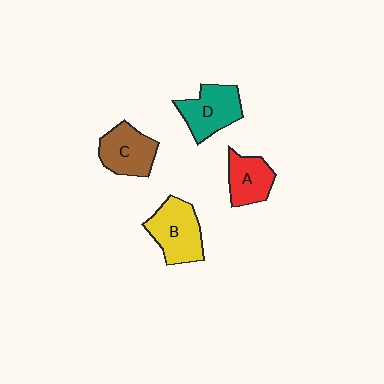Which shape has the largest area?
Shape B (yellow).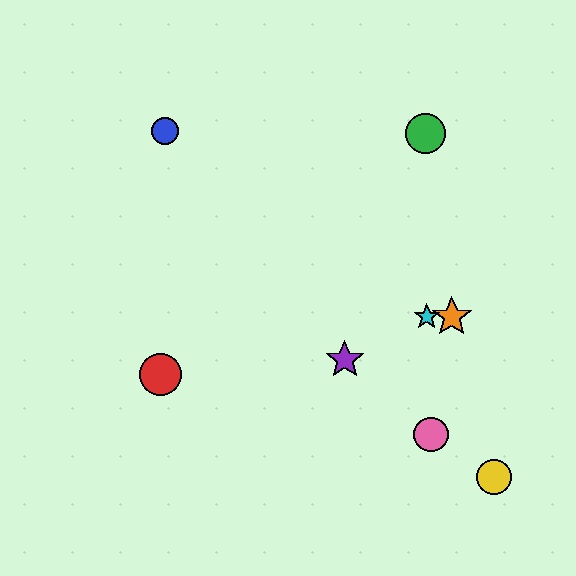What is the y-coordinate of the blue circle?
The blue circle is at y≈131.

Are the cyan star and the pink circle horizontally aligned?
No, the cyan star is at y≈317 and the pink circle is at y≈434.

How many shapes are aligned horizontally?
2 shapes (the orange star, the cyan star) are aligned horizontally.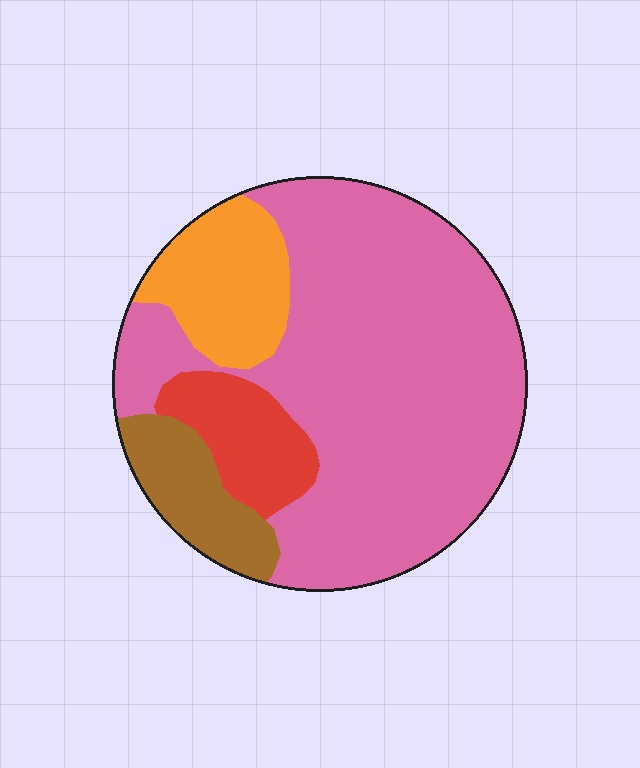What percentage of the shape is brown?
Brown covers about 10% of the shape.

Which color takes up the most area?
Pink, at roughly 65%.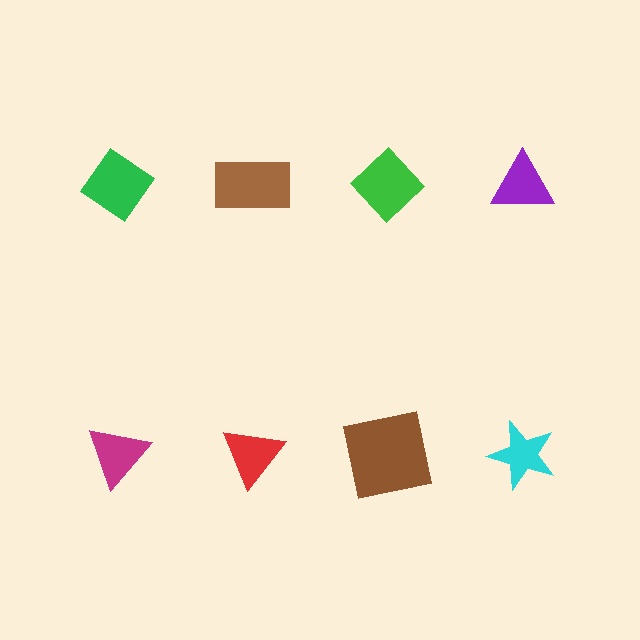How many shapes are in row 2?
4 shapes.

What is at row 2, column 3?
A brown square.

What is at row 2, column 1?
A magenta triangle.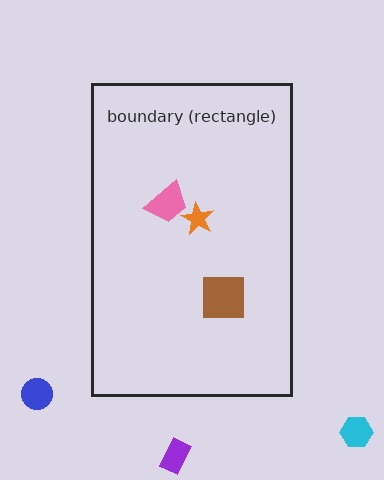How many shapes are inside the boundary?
3 inside, 3 outside.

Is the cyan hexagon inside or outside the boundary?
Outside.